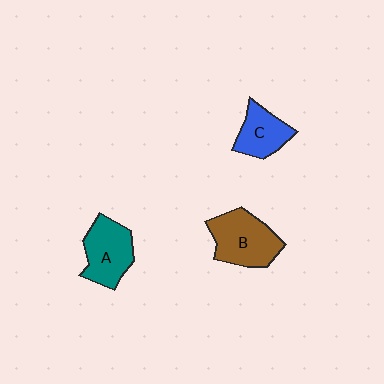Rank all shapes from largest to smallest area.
From largest to smallest: B (brown), A (teal), C (blue).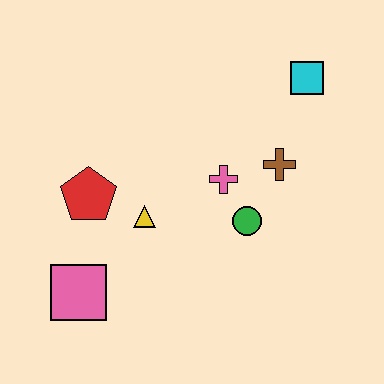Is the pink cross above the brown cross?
No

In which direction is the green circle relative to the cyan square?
The green circle is below the cyan square.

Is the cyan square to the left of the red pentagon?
No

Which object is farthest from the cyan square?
The pink square is farthest from the cyan square.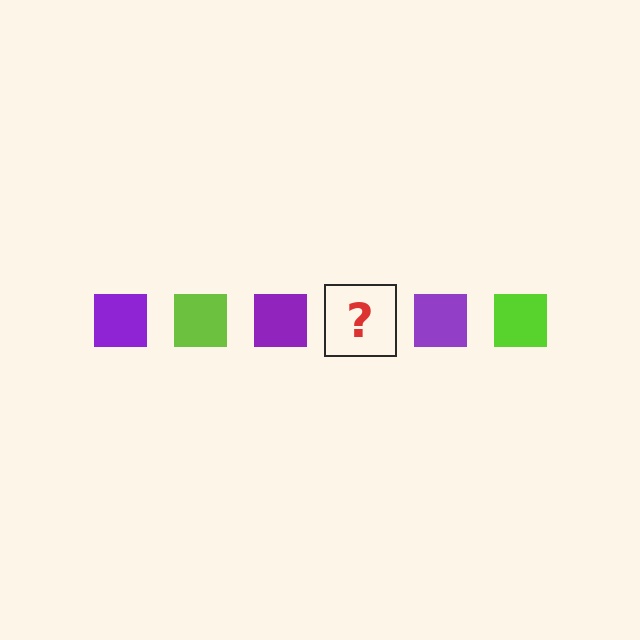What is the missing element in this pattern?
The missing element is a lime square.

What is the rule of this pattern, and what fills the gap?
The rule is that the pattern cycles through purple, lime squares. The gap should be filled with a lime square.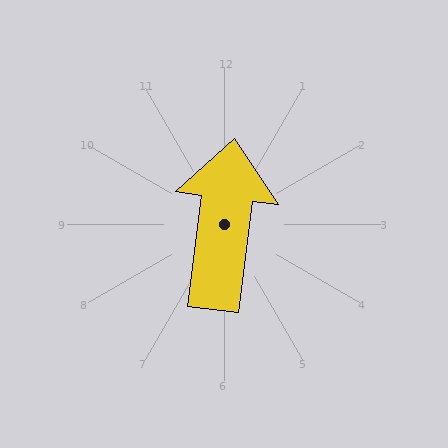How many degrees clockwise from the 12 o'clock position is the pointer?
Approximately 7 degrees.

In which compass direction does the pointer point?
North.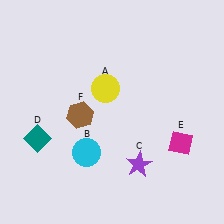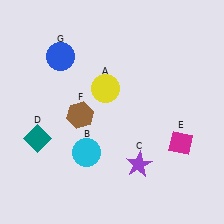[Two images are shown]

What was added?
A blue circle (G) was added in Image 2.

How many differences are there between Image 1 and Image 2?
There is 1 difference between the two images.